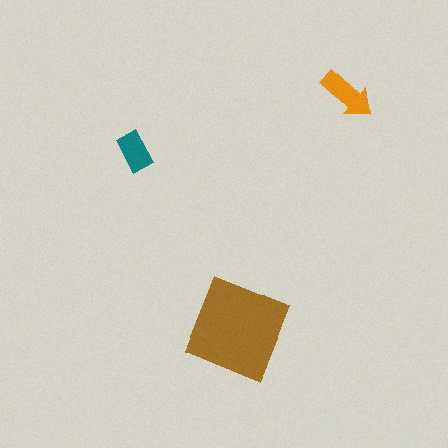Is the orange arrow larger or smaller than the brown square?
Smaller.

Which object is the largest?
The brown square.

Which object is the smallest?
The teal rectangle.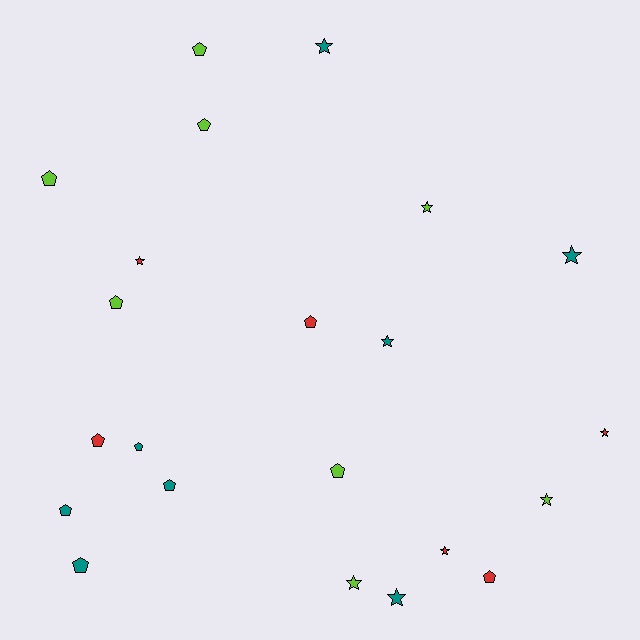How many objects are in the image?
There are 22 objects.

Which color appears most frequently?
Lime, with 8 objects.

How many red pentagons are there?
There are 3 red pentagons.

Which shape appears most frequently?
Pentagon, with 12 objects.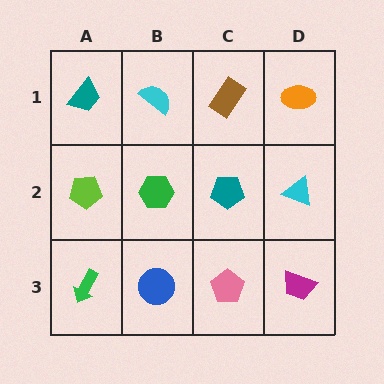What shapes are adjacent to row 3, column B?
A green hexagon (row 2, column B), a green arrow (row 3, column A), a pink pentagon (row 3, column C).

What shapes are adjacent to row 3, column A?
A lime pentagon (row 2, column A), a blue circle (row 3, column B).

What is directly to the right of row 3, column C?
A magenta trapezoid.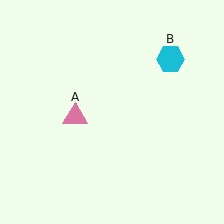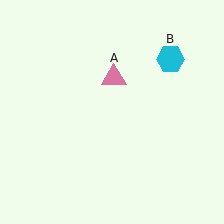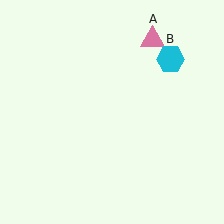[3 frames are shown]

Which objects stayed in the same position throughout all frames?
Cyan hexagon (object B) remained stationary.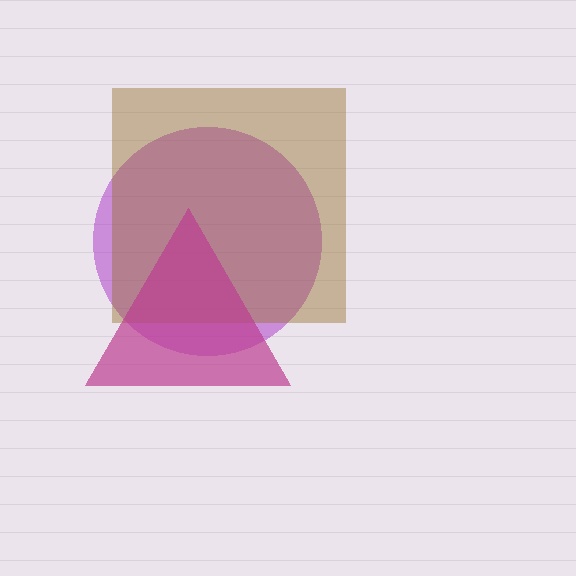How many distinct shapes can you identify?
There are 3 distinct shapes: a purple circle, a brown square, a magenta triangle.